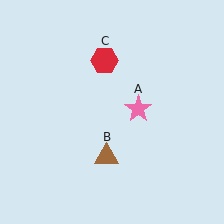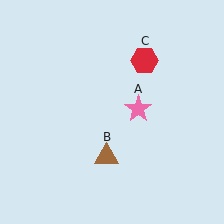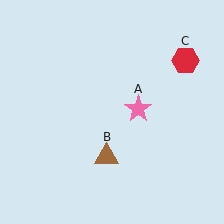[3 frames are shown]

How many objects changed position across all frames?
1 object changed position: red hexagon (object C).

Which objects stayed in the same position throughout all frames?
Pink star (object A) and brown triangle (object B) remained stationary.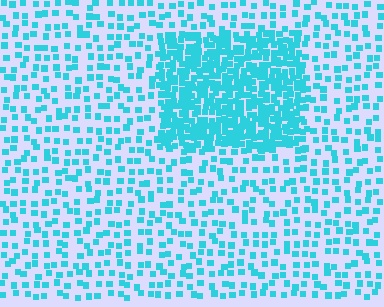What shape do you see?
I see a rectangle.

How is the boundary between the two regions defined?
The boundary is defined by a change in element density (approximately 2.9x ratio). All elements are the same color, size, and shape.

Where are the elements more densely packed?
The elements are more densely packed inside the rectangle boundary.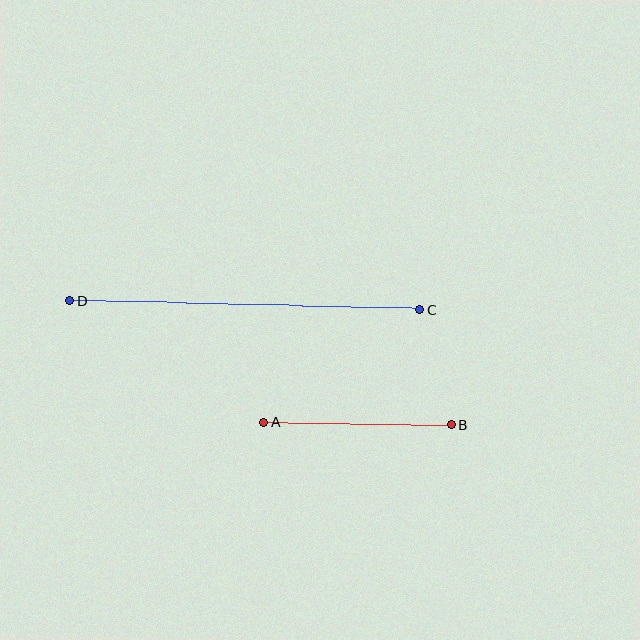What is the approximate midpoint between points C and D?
The midpoint is at approximately (245, 305) pixels.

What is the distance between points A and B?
The distance is approximately 188 pixels.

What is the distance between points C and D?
The distance is approximately 350 pixels.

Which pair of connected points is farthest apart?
Points C and D are farthest apart.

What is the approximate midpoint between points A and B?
The midpoint is at approximately (358, 424) pixels.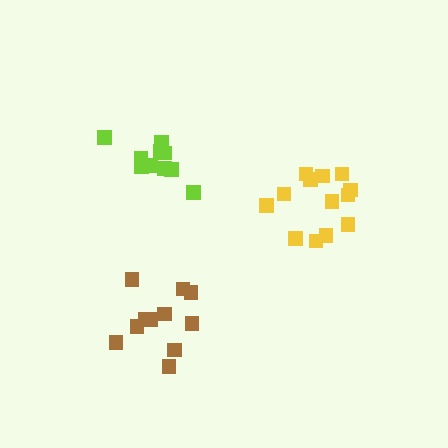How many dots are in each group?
Group 1: 10 dots, Group 2: 13 dots, Group 3: 11 dots (34 total).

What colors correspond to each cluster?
The clusters are colored: lime, yellow, brown.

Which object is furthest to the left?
The lime cluster is leftmost.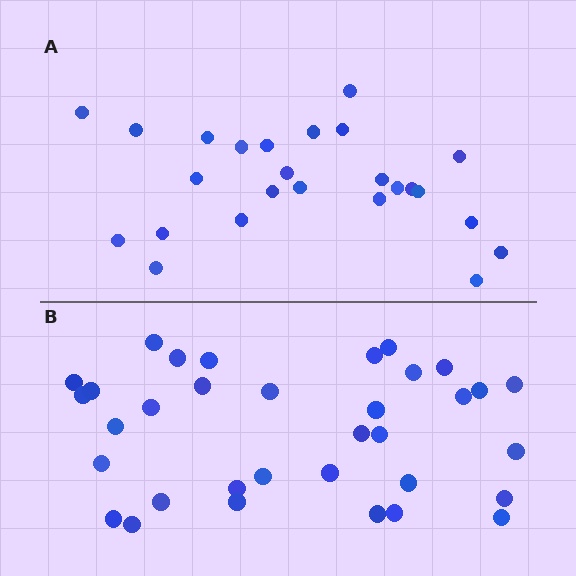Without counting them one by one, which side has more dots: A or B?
Region B (the bottom region) has more dots.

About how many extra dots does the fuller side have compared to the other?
Region B has roughly 8 or so more dots than region A.